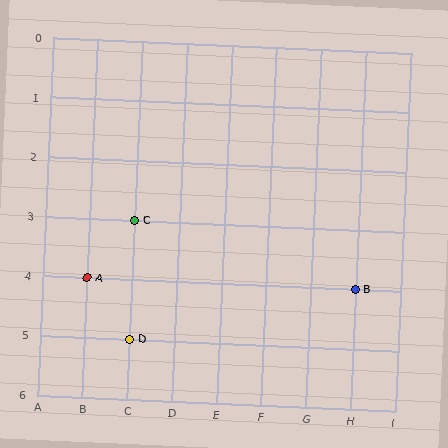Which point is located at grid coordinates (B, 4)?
Point A is at (B, 4).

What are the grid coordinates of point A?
Point A is at grid coordinates (B, 4).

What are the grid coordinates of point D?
Point D is at grid coordinates (C, 5).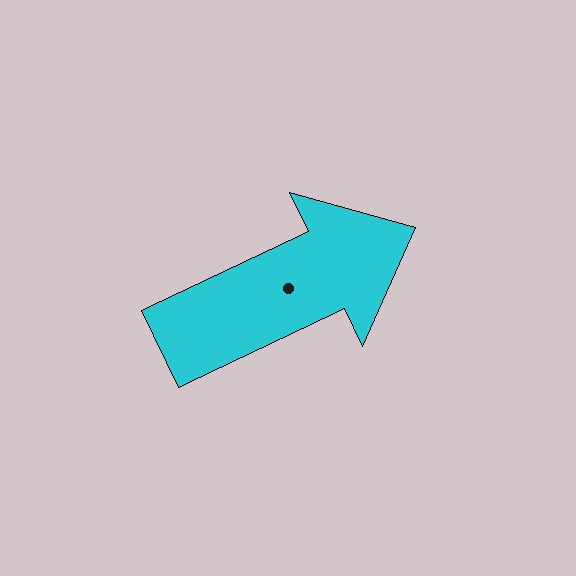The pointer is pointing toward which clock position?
Roughly 2 o'clock.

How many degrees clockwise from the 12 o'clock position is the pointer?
Approximately 65 degrees.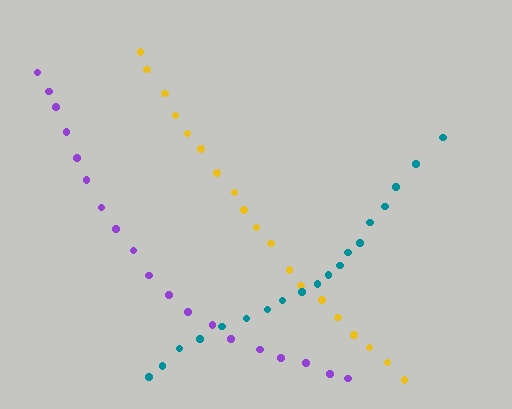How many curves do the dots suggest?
There are 3 distinct paths.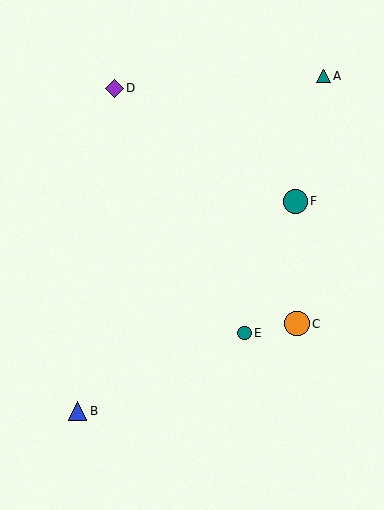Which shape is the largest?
The orange circle (labeled C) is the largest.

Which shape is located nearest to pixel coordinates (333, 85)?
The teal triangle (labeled A) at (323, 76) is nearest to that location.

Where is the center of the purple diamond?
The center of the purple diamond is at (114, 88).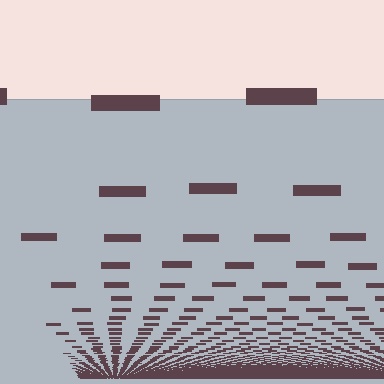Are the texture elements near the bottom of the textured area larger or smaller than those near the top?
Smaller. The gradient is inverted — elements near the bottom are smaller and denser.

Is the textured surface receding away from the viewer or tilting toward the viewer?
The surface appears to tilt toward the viewer. Texture elements get larger and sparser toward the top.